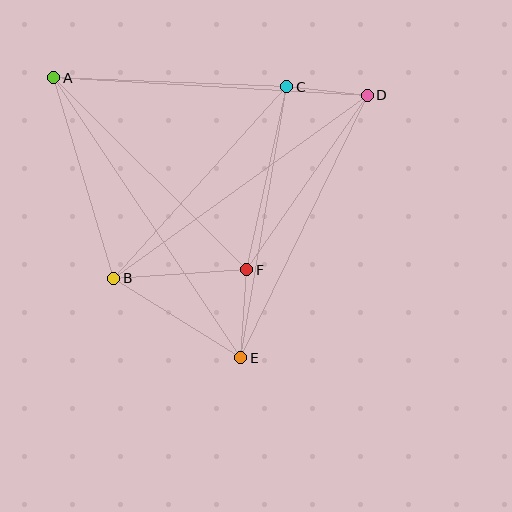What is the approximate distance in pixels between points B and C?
The distance between B and C is approximately 258 pixels.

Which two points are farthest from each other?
Points A and E are farthest from each other.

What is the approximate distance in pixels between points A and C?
The distance between A and C is approximately 233 pixels.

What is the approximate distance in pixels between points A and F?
The distance between A and F is approximately 272 pixels.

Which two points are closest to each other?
Points C and D are closest to each other.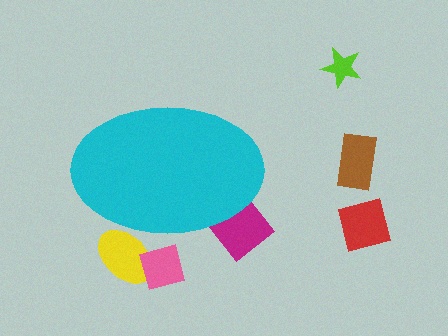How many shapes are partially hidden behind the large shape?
3 shapes are partially hidden.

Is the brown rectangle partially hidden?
No, the brown rectangle is fully visible.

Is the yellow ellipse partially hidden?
Yes, the yellow ellipse is partially hidden behind the cyan ellipse.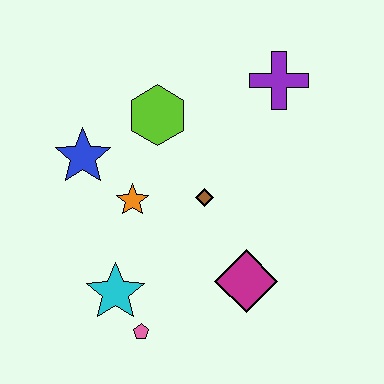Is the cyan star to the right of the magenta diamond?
No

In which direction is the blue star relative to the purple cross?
The blue star is to the left of the purple cross.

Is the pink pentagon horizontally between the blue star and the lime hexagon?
Yes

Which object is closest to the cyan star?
The pink pentagon is closest to the cyan star.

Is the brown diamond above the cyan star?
Yes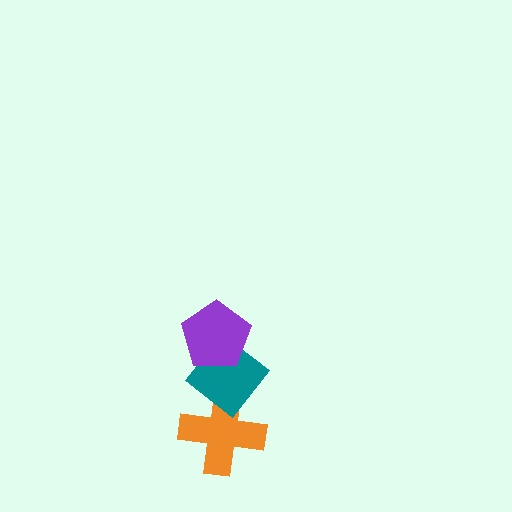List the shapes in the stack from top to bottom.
From top to bottom: the purple pentagon, the teal diamond, the orange cross.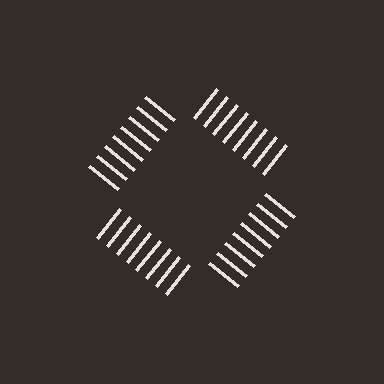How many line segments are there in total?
32 — 8 along each of the 4 edges.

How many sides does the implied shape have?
4 sides — the line-ends trace a square.